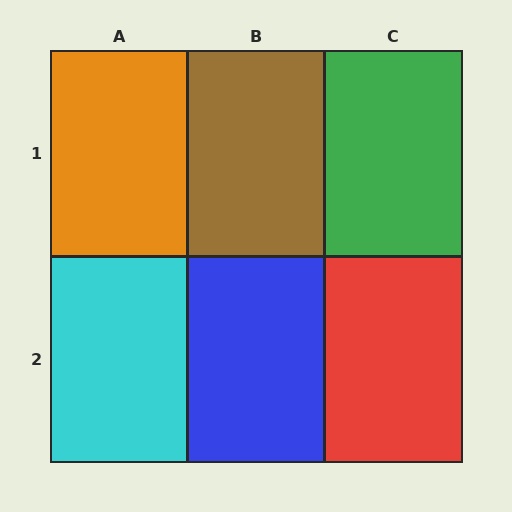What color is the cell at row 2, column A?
Cyan.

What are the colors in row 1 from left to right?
Orange, brown, green.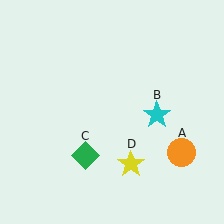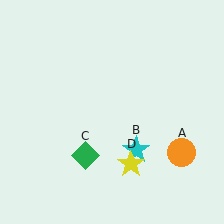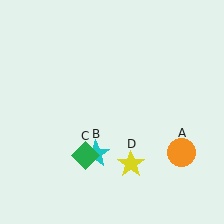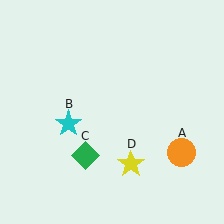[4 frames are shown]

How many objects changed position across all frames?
1 object changed position: cyan star (object B).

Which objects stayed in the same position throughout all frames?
Orange circle (object A) and green diamond (object C) and yellow star (object D) remained stationary.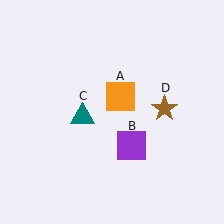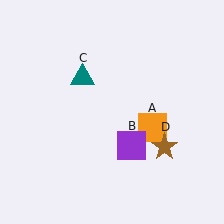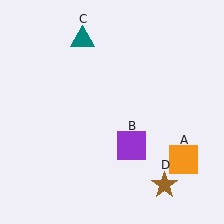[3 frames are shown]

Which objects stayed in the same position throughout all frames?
Purple square (object B) remained stationary.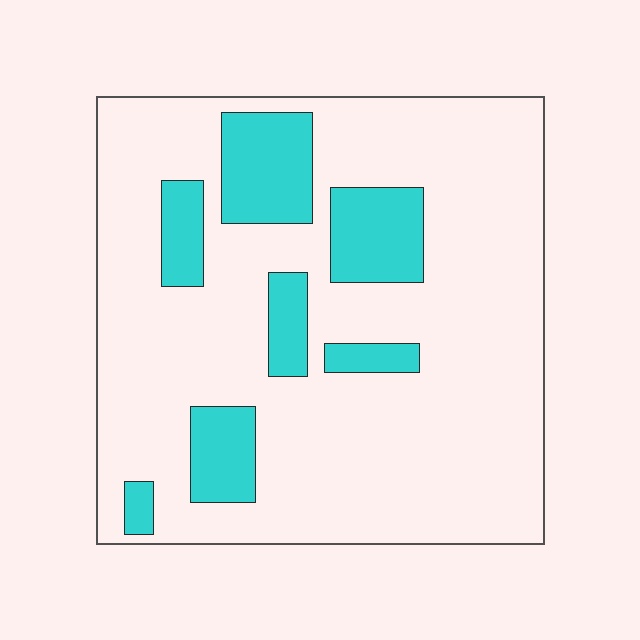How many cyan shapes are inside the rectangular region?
7.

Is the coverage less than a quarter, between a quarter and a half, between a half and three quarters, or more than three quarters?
Less than a quarter.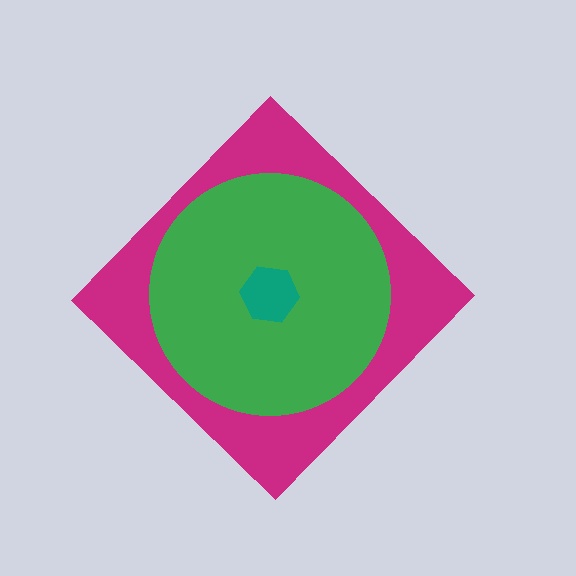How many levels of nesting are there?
3.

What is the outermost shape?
The magenta diamond.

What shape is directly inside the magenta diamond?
The green circle.